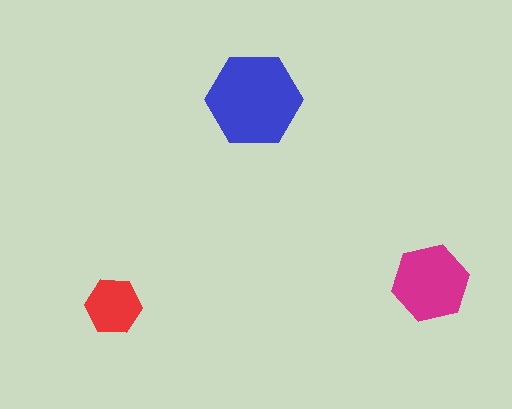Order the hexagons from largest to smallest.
the blue one, the magenta one, the red one.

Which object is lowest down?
The red hexagon is bottommost.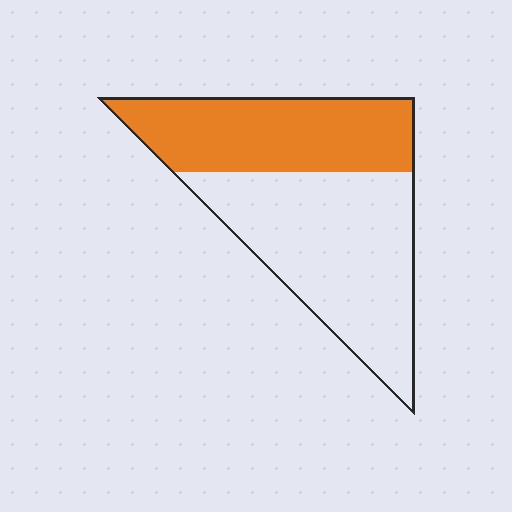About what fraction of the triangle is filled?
About two fifths (2/5).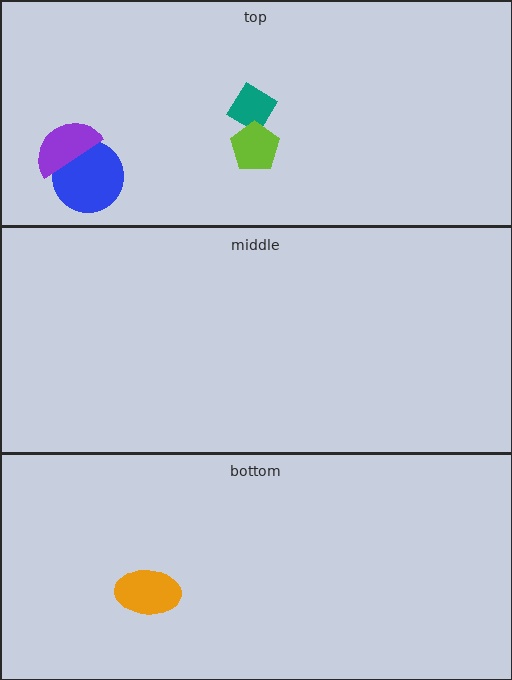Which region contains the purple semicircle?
The top region.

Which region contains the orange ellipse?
The bottom region.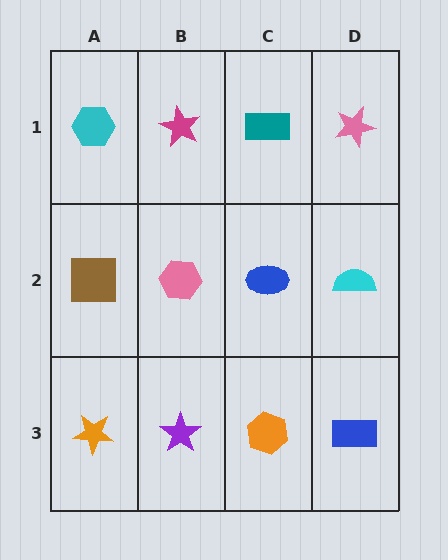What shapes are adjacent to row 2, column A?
A cyan hexagon (row 1, column A), an orange star (row 3, column A), a pink hexagon (row 2, column B).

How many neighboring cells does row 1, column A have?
2.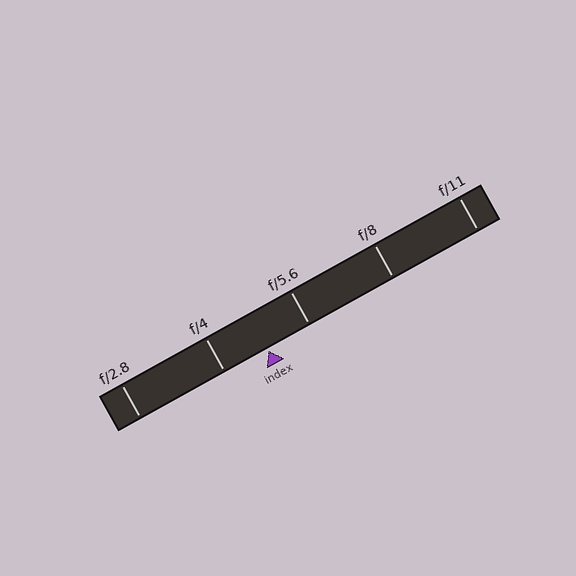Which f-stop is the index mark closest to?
The index mark is closest to f/5.6.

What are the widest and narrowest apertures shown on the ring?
The widest aperture shown is f/2.8 and the narrowest is f/11.